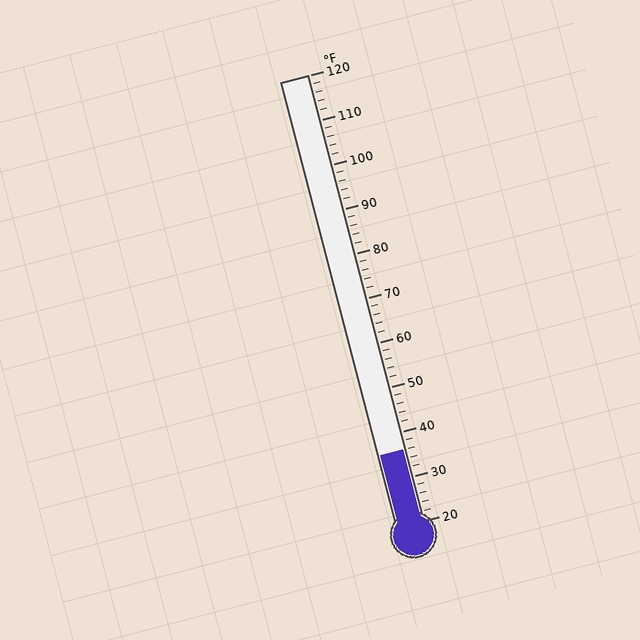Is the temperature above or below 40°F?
The temperature is below 40°F.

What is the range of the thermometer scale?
The thermometer scale ranges from 20°F to 120°F.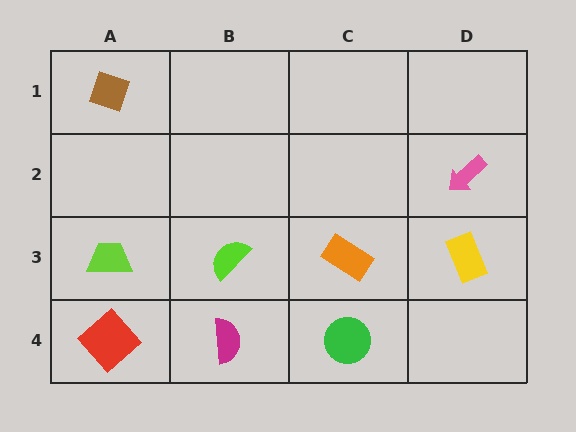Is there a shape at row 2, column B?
No, that cell is empty.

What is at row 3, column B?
A lime semicircle.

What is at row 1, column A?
A brown diamond.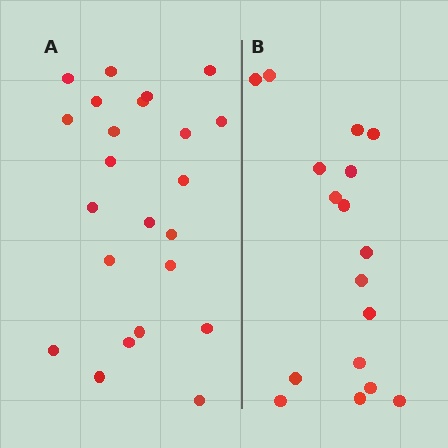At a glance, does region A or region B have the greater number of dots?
Region A (the left region) has more dots.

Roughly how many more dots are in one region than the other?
Region A has about 6 more dots than region B.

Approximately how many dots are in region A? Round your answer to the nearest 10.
About 20 dots. (The exact count is 23, which rounds to 20.)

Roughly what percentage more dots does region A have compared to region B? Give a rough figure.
About 35% more.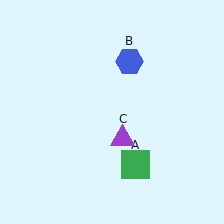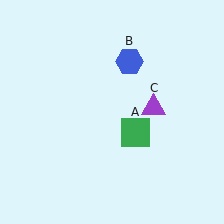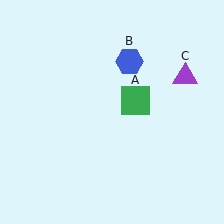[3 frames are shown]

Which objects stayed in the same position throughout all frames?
Blue hexagon (object B) remained stationary.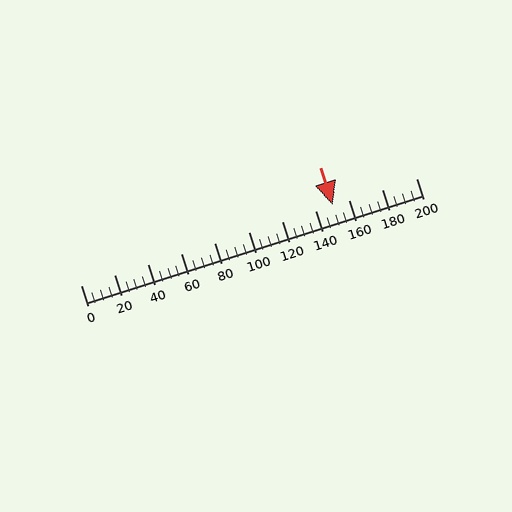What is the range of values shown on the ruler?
The ruler shows values from 0 to 200.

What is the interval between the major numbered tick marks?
The major tick marks are spaced 20 units apart.